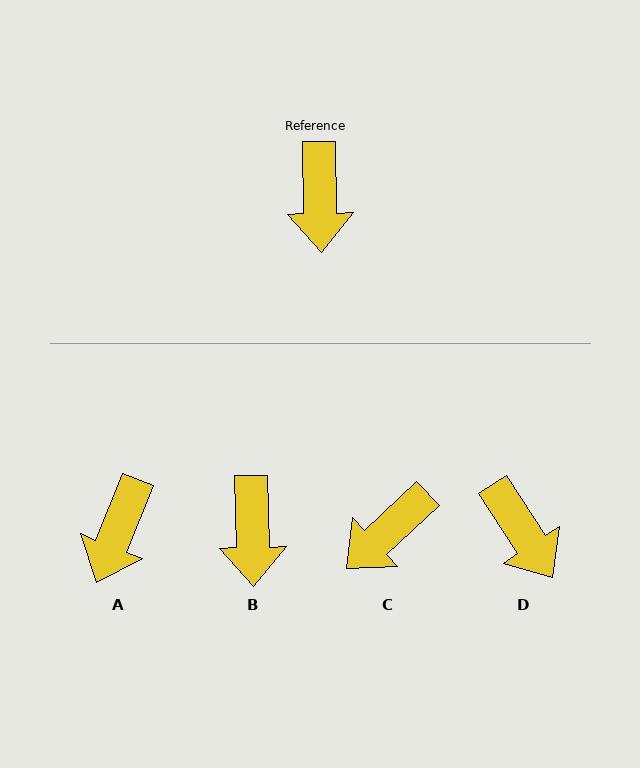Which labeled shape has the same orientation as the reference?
B.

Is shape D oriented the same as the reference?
No, it is off by about 32 degrees.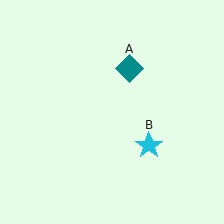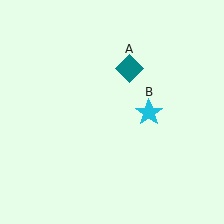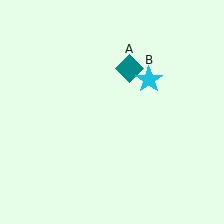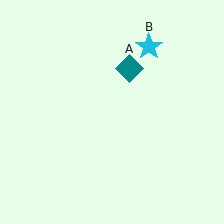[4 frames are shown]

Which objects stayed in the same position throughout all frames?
Teal diamond (object A) remained stationary.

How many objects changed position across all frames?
1 object changed position: cyan star (object B).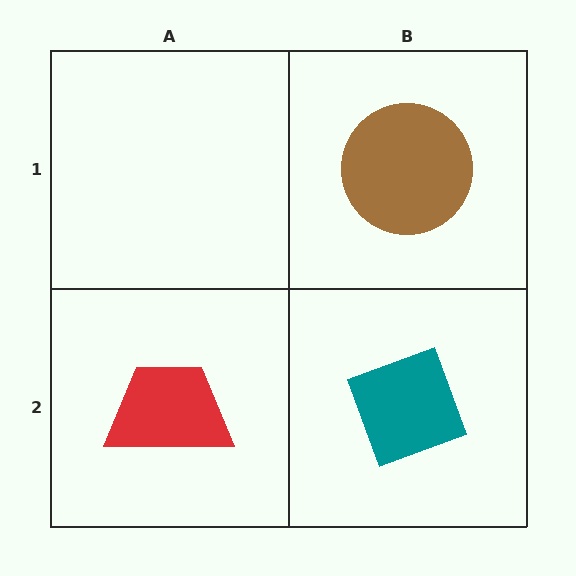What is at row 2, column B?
A teal diamond.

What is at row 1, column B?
A brown circle.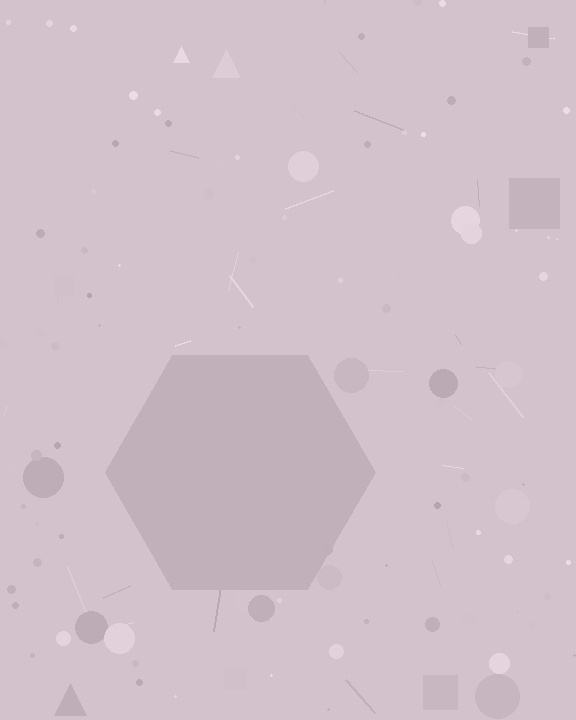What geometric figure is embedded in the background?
A hexagon is embedded in the background.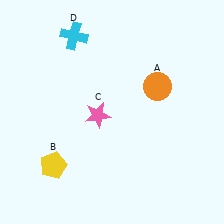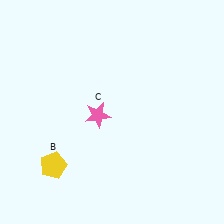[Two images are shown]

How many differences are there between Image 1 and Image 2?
There are 2 differences between the two images.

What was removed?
The orange circle (A), the cyan cross (D) were removed in Image 2.